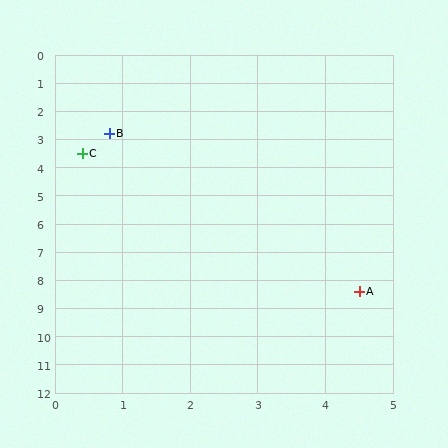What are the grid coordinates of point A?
Point A is at approximately (4.5, 8.4).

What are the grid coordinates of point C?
Point C is at approximately (0.4, 3.5).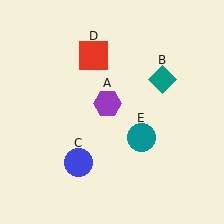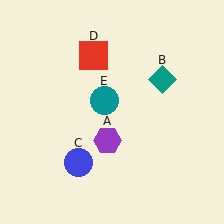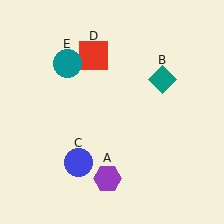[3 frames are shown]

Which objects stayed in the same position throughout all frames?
Teal diamond (object B) and blue circle (object C) and red square (object D) remained stationary.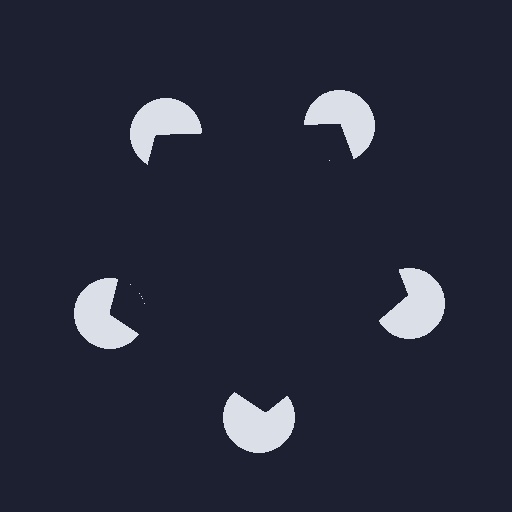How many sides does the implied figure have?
5 sides.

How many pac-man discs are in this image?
There are 5 — one at each vertex of the illusory pentagon.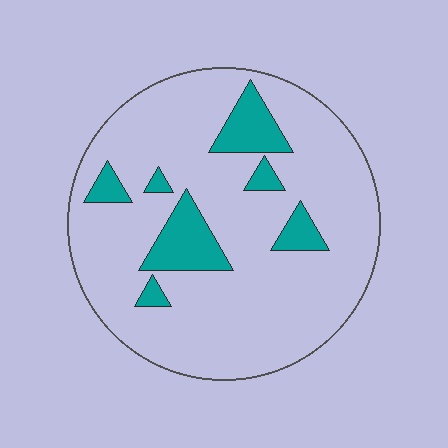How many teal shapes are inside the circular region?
7.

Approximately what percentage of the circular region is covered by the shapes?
Approximately 15%.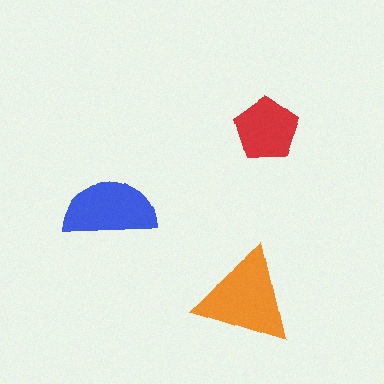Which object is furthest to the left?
The blue semicircle is leftmost.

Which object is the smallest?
The red pentagon.